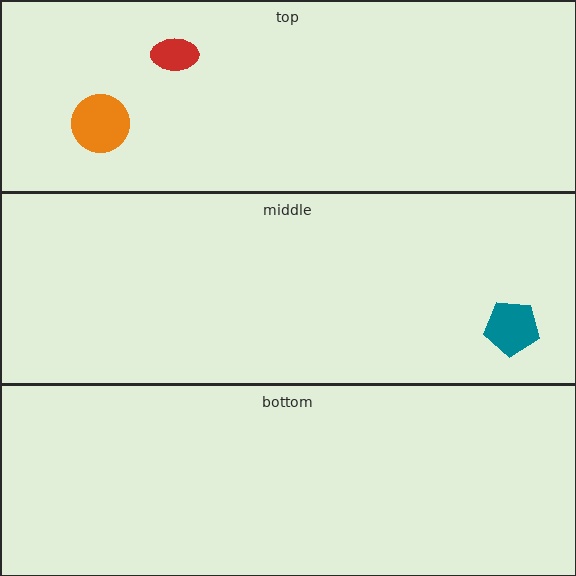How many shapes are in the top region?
2.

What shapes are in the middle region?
The teal pentagon.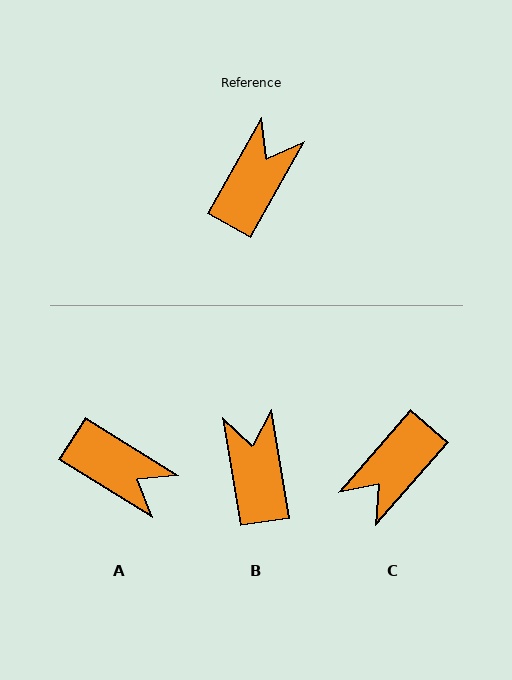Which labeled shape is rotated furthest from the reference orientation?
C, about 168 degrees away.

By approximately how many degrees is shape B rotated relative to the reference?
Approximately 38 degrees counter-clockwise.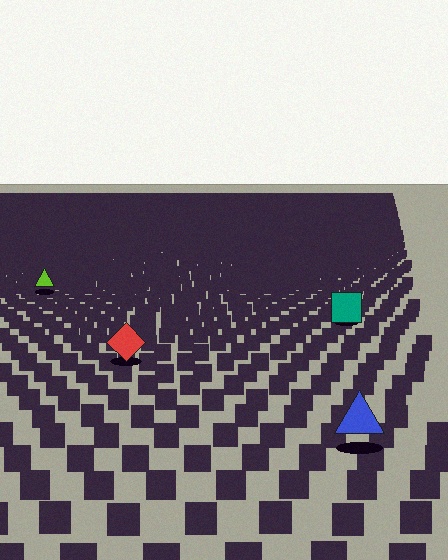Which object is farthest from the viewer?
The lime triangle is farthest from the viewer. It appears smaller and the ground texture around it is denser.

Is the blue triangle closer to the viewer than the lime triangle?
Yes. The blue triangle is closer — you can tell from the texture gradient: the ground texture is coarser near it.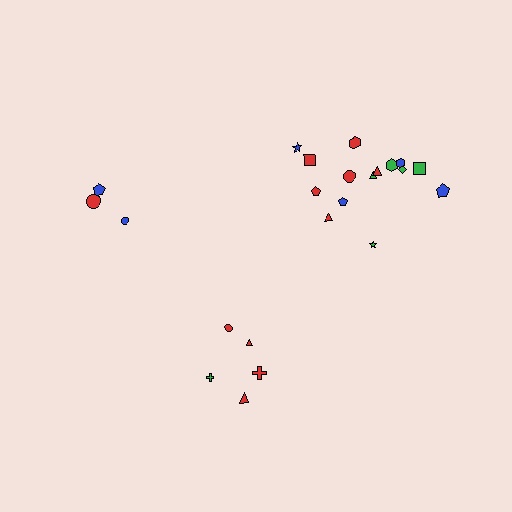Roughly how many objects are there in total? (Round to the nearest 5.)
Roughly 25 objects in total.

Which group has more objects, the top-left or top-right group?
The top-right group.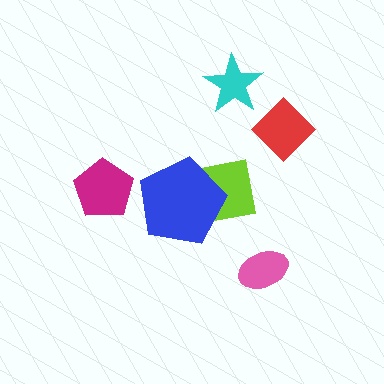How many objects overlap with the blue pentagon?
1 object overlaps with the blue pentagon.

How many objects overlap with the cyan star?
0 objects overlap with the cyan star.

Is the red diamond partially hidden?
No, no other shape covers it.